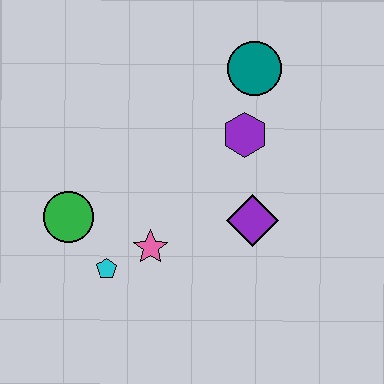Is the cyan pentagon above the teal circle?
No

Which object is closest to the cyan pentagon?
The pink star is closest to the cyan pentagon.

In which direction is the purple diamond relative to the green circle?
The purple diamond is to the right of the green circle.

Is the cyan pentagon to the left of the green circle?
No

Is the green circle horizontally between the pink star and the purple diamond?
No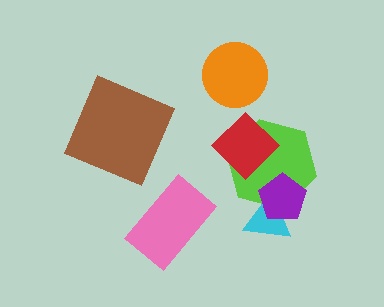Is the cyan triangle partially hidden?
Yes, it is partially covered by another shape.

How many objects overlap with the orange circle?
0 objects overlap with the orange circle.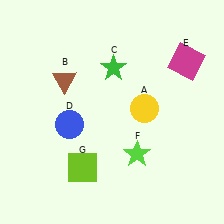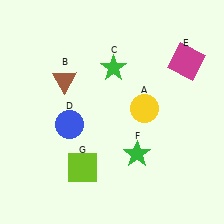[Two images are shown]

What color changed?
The star (F) changed from lime in Image 1 to green in Image 2.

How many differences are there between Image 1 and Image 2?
There is 1 difference between the two images.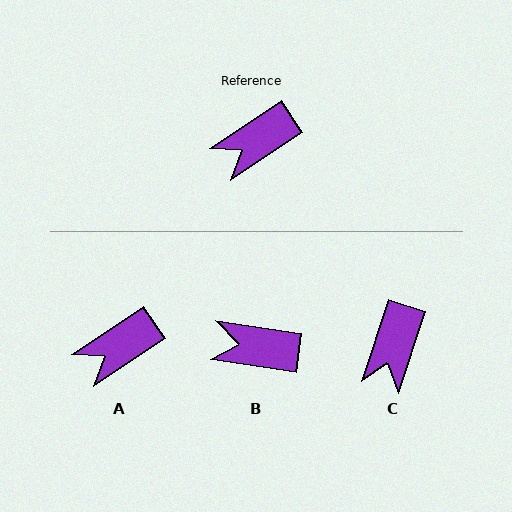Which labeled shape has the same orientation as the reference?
A.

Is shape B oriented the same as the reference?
No, it is off by about 42 degrees.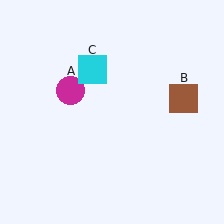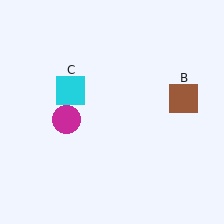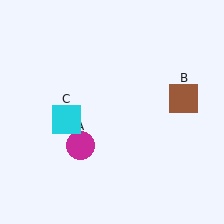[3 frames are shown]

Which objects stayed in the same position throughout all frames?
Brown square (object B) remained stationary.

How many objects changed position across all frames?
2 objects changed position: magenta circle (object A), cyan square (object C).